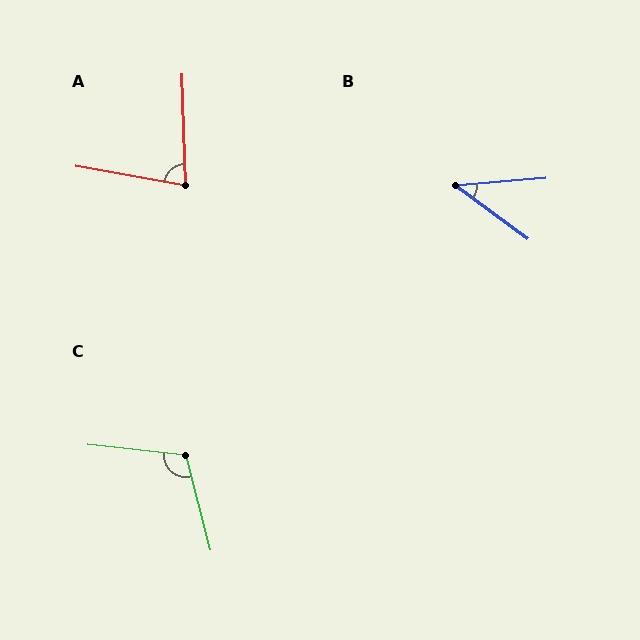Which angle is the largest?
C, at approximately 111 degrees.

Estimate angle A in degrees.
Approximately 78 degrees.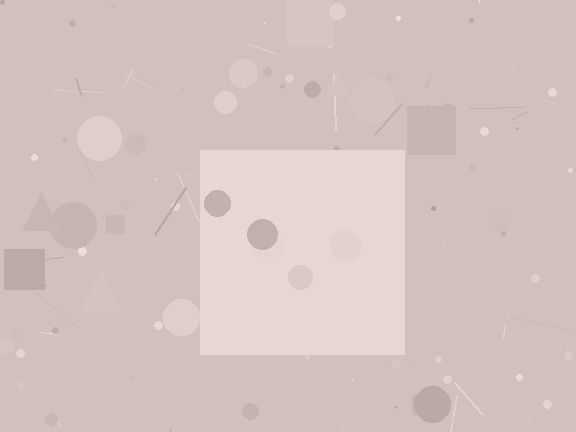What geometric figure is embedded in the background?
A square is embedded in the background.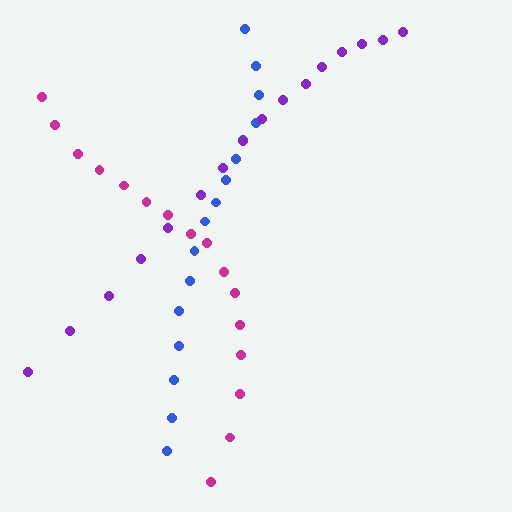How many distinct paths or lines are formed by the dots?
There are 3 distinct paths.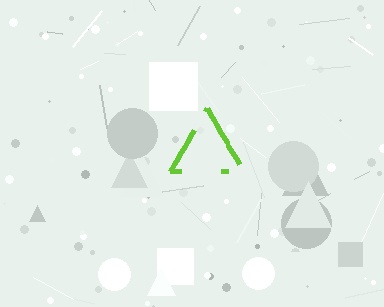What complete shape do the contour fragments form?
The contour fragments form a triangle.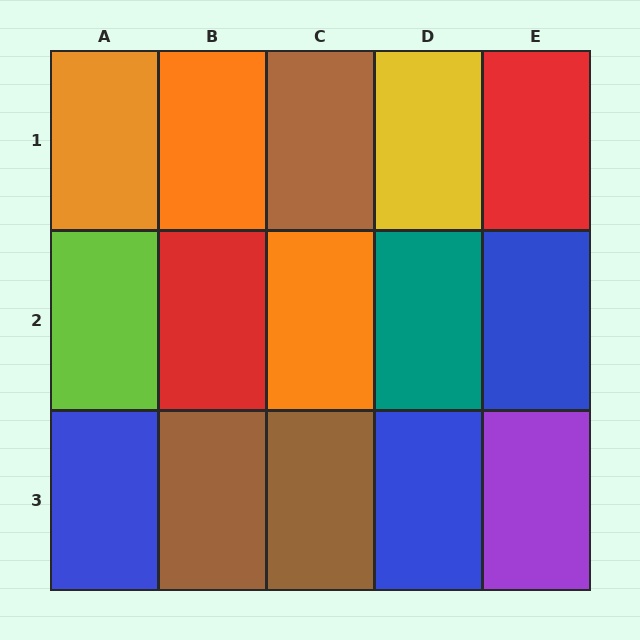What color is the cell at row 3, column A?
Blue.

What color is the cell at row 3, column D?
Blue.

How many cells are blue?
3 cells are blue.